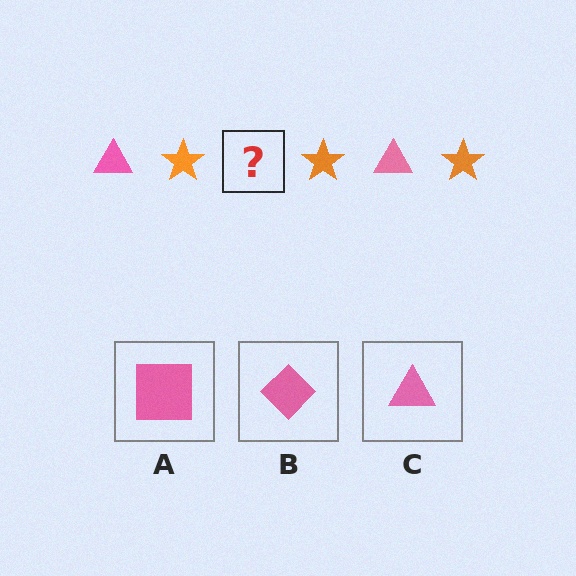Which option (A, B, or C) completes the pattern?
C.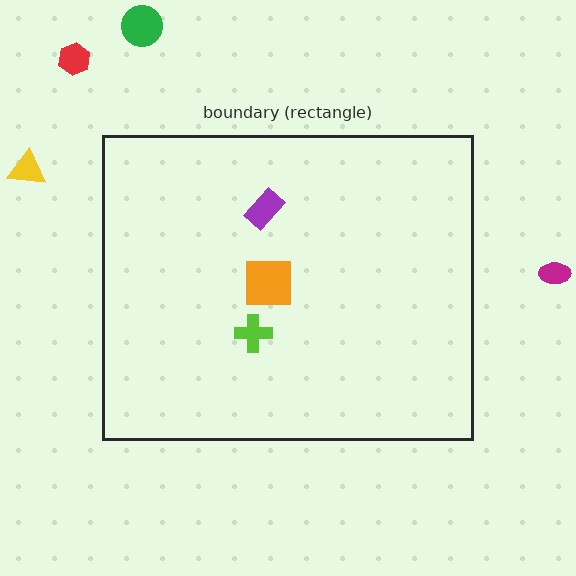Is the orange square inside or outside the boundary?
Inside.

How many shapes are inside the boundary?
3 inside, 4 outside.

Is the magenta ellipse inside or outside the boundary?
Outside.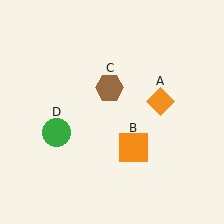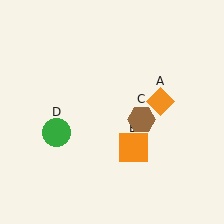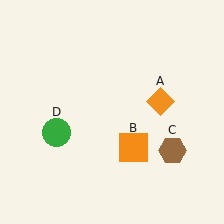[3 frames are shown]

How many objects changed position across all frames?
1 object changed position: brown hexagon (object C).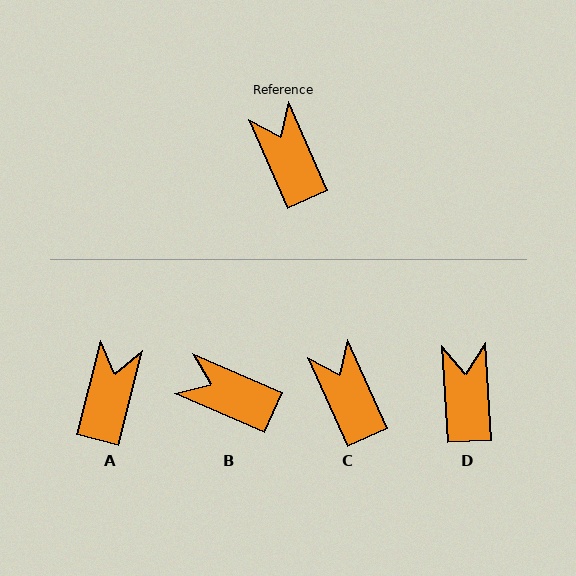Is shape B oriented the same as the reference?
No, it is off by about 42 degrees.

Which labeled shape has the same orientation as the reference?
C.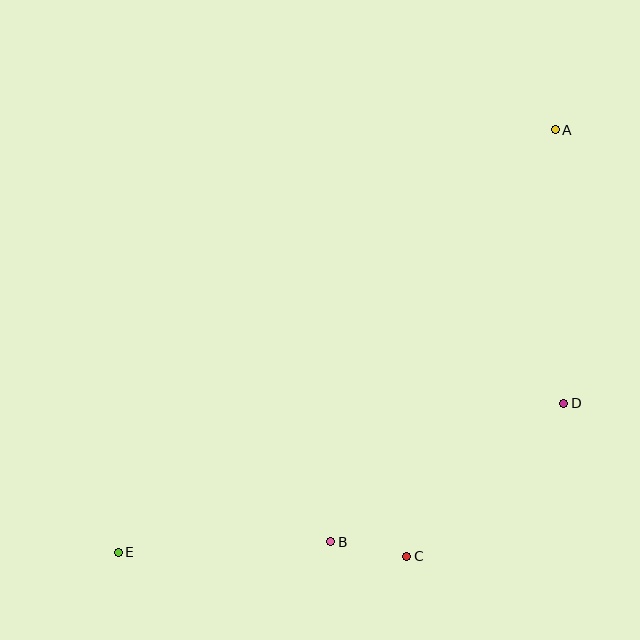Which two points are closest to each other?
Points B and C are closest to each other.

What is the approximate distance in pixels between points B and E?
The distance between B and E is approximately 212 pixels.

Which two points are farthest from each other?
Points A and E are farthest from each other.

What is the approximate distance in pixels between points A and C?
The distance between A and C is approximately 451 pixels.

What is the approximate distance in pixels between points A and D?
The distance between A and D is approximately 273 pixels.